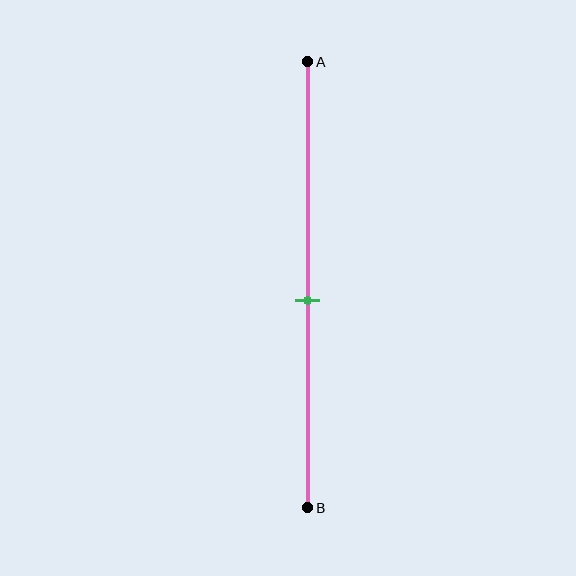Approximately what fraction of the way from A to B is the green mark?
The green mark is approximately 55% of the way from A to B.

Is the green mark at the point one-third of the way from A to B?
No, the mark is at about 55% from A, not at the 33% one-third point.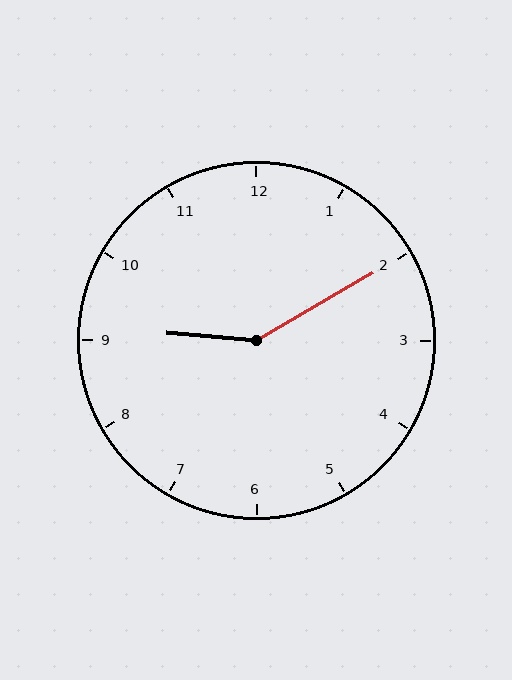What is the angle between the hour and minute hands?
Approximately 145 degrees.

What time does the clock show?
9:10.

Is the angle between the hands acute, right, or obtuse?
It is obtuse.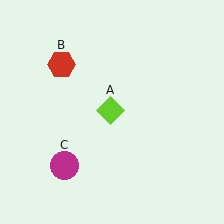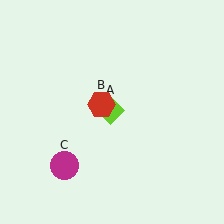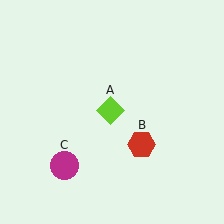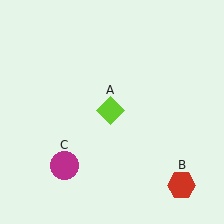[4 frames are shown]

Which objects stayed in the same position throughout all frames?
Lime diamond (object A) and magenta circle (object C) remained stationary.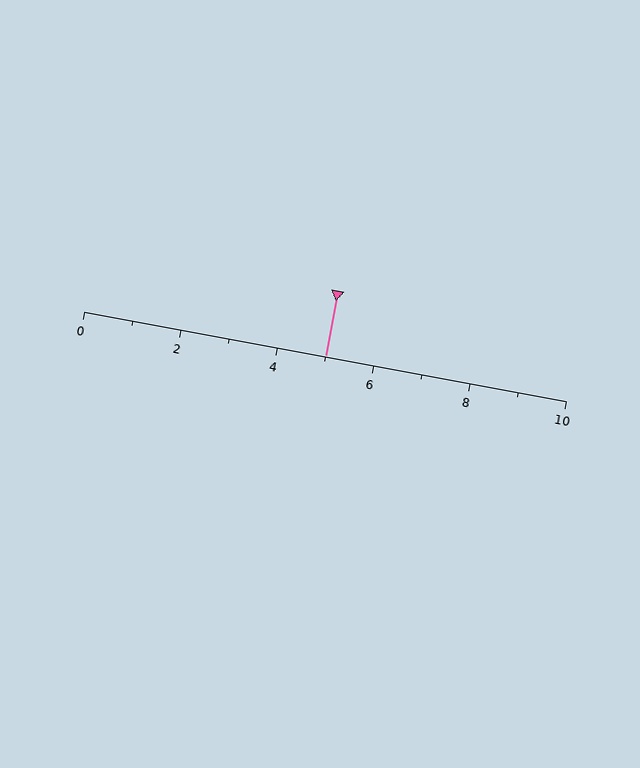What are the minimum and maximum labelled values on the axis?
The axis runs from 0 to 10.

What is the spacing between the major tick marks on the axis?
The major ticks are spaced 2 apart.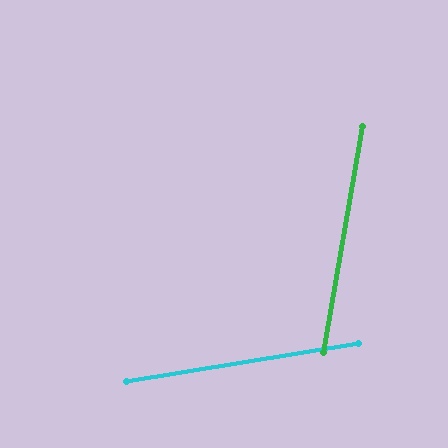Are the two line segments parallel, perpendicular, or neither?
Neither parallel nor perpendicular — they differ by about 71°.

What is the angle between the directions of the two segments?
Approximately 71 degrees.